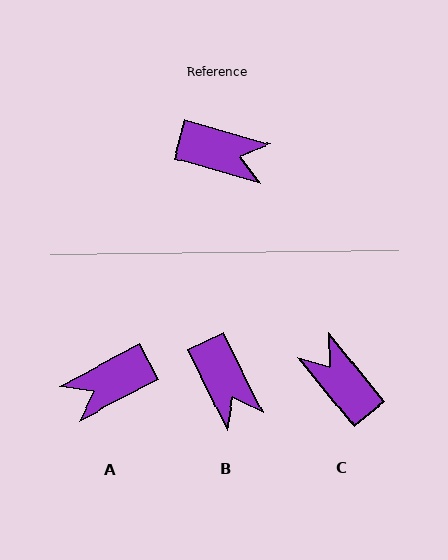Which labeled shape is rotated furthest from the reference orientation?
C, about 145 degrees away.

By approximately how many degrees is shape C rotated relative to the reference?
Approximately 145 degrees counter-clockwise.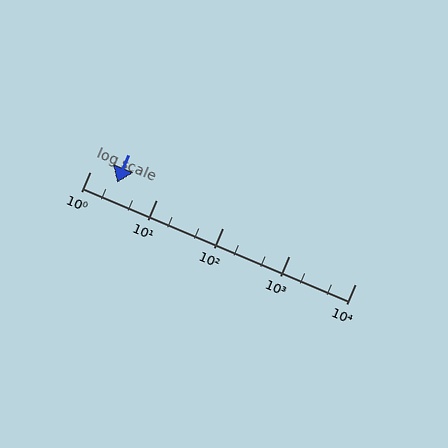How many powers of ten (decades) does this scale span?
The scale spans 4 decades, from 1 to 10000.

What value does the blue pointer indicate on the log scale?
The pointer indicates approximately 2.6.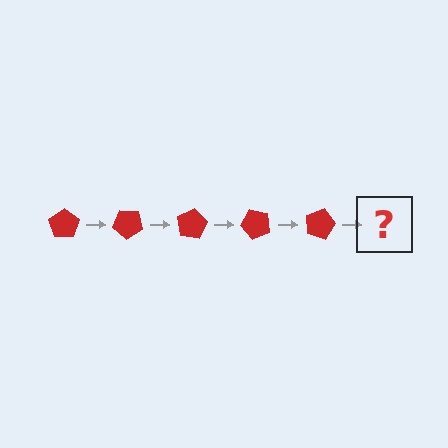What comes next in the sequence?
The next element should be a red pentagon rotated 200 degrees.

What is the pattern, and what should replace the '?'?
The pattern is that the pentagon rotates 40 degrees each step. The '?' should be a red pentagon rotated 200 degrees.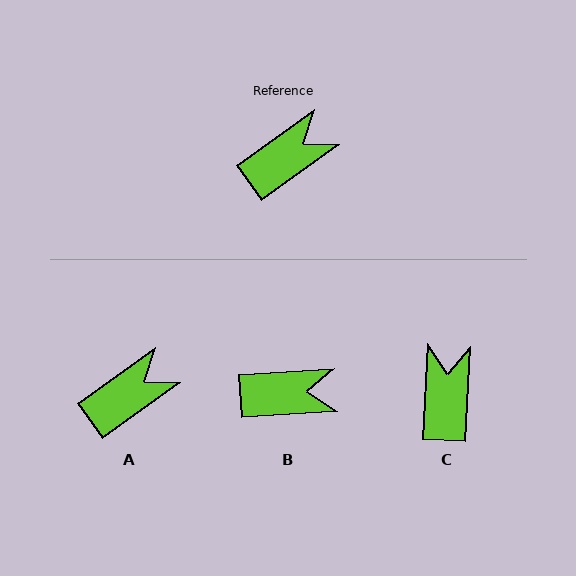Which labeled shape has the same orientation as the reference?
A.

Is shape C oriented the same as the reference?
No, it is off by about 51 degrees.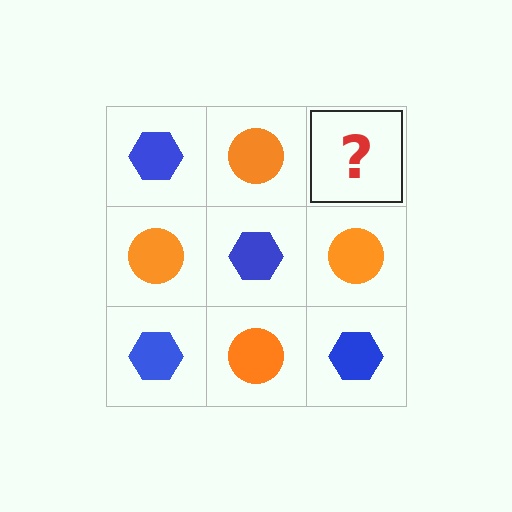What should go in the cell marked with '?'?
The missing cell should contain a blue hexagon.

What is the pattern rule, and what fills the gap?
The rule is that it alternates blue hexagon and orange circle in a checkerboard pattern. The gap should be filled with a blue hexagon.